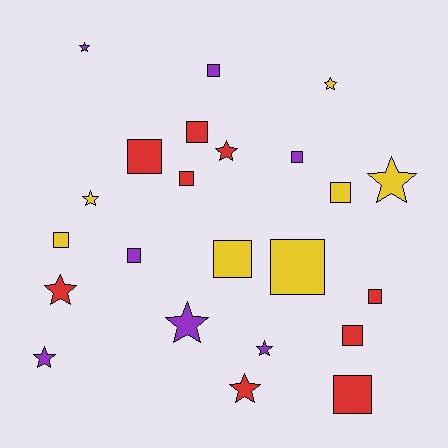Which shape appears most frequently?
Square, with 13 objects.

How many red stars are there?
There are 3 red stars.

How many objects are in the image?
There are 23 objects.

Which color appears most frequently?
Red, with 9 objects.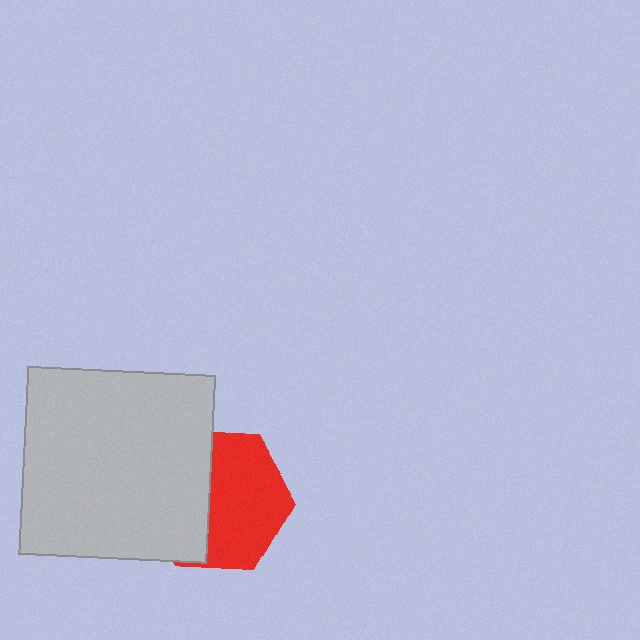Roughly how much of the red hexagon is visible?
About half of it is visible (roughly 57%).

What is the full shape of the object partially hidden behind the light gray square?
The partially hidden object is a red hexagon.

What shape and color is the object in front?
The object in front is a light gray square.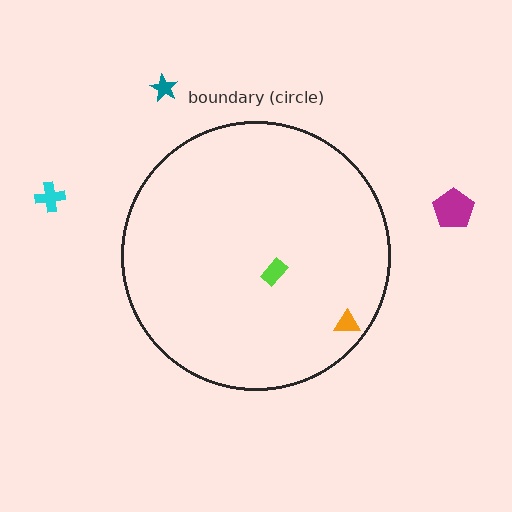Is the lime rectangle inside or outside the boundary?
Inside.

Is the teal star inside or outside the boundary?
Outside.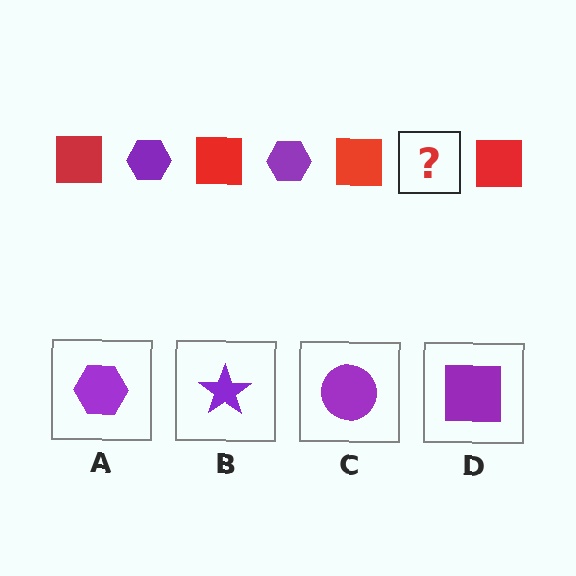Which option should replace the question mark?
Option A.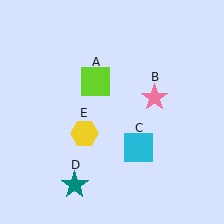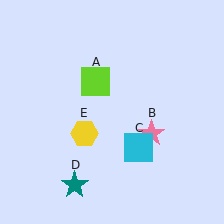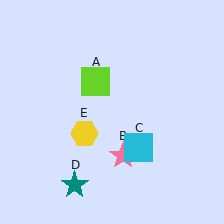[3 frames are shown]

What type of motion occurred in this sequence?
The pink star (object B) rotated clockwise around the center of the scene.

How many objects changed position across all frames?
1 object changed position: pink star (object B).